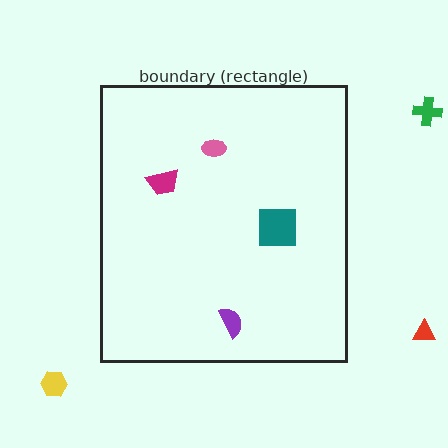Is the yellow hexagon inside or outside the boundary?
Outside.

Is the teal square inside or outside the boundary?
Inside.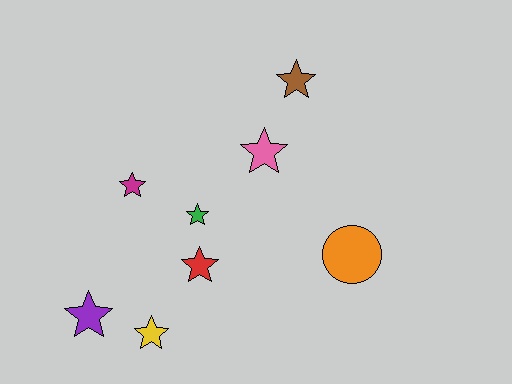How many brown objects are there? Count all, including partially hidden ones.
There is 1 brown object.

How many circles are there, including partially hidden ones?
There is 1 circle.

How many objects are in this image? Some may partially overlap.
There are 8 objects.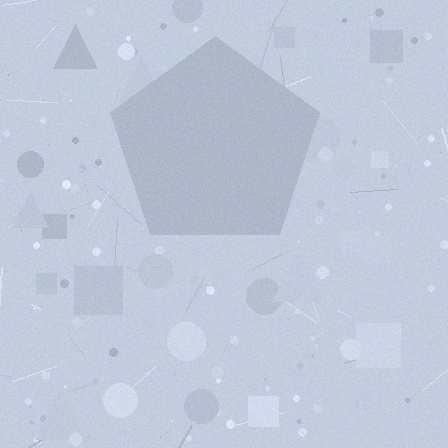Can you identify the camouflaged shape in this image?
The camouflaged shape is a pentagon.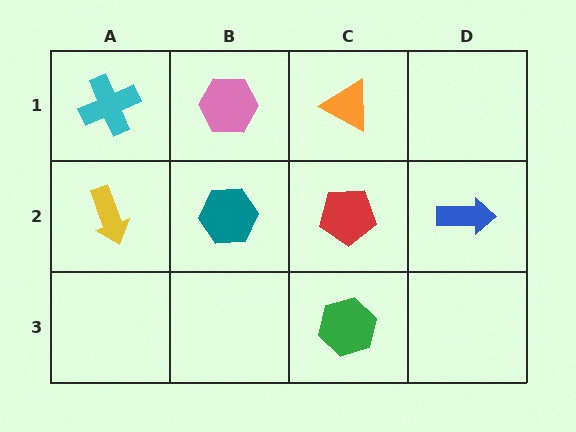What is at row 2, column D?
A blue arrow.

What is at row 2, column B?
A teal hexagon.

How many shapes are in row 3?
1 shape.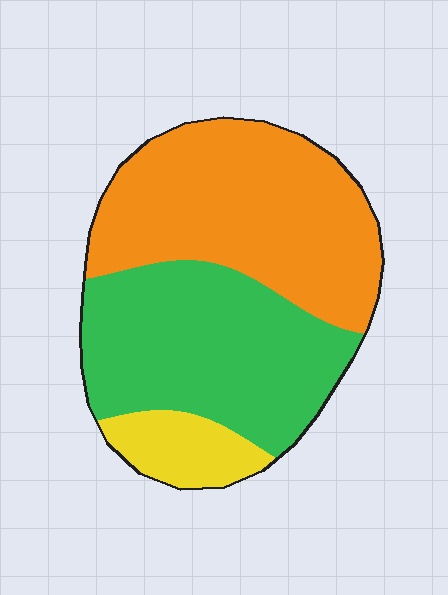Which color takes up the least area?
Yellow, at roughly 10%.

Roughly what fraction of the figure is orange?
Orange takes up about one half (1/2) of the figure.